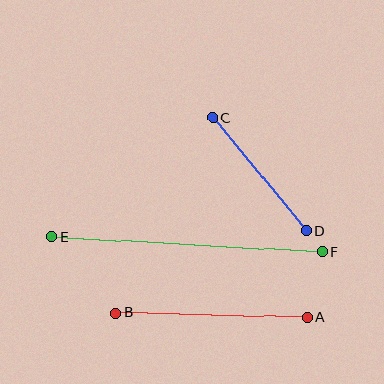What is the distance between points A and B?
The distance is approximately 191 pixels.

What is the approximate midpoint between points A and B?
The midpoint is at approximately (211, 315) pixels.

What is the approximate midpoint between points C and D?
The midpoint is at approximately (260, 174) pixels.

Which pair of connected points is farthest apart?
Points E and F are farthest apart.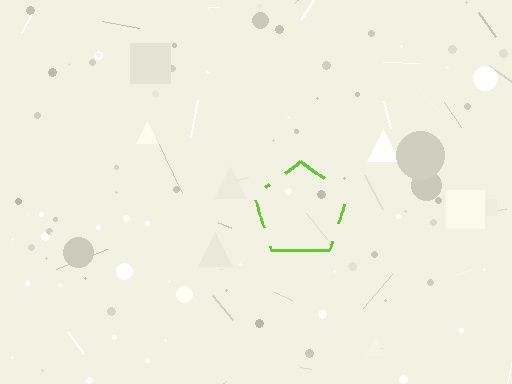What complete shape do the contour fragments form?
The contour fragments form a pentagon.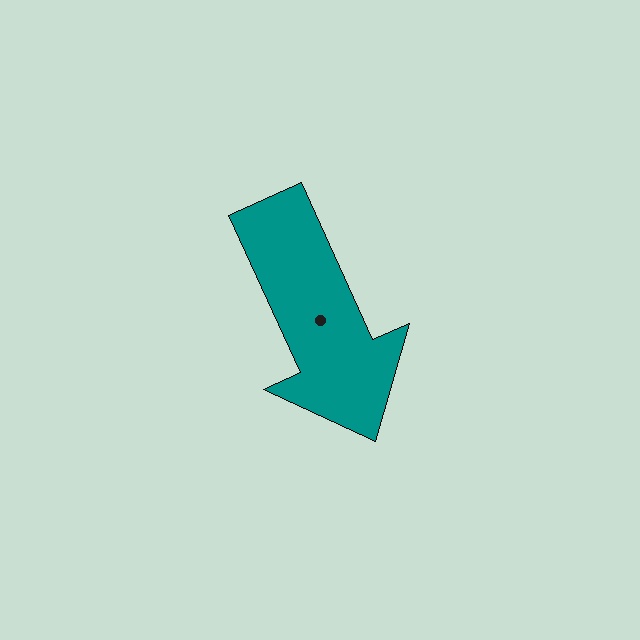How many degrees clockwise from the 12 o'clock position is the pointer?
Approximately 156 degrees.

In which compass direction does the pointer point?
Southeast.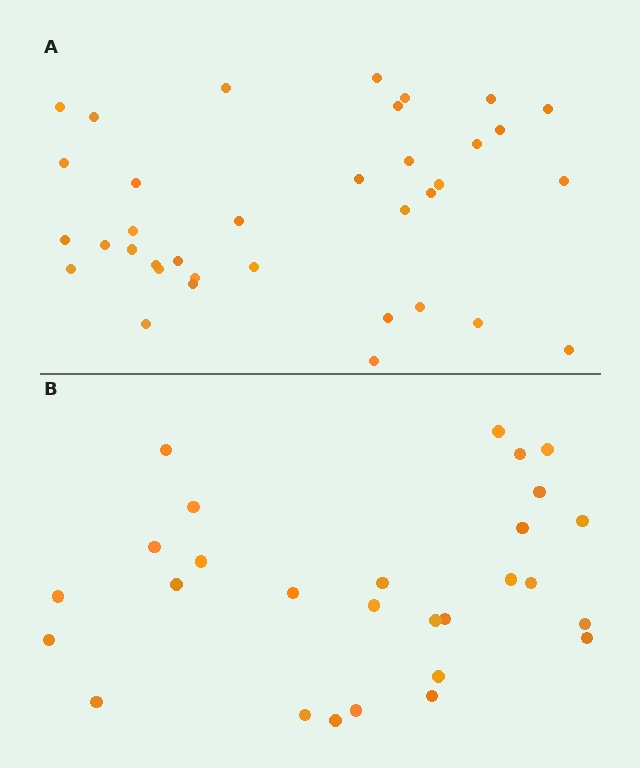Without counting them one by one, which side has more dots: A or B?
Region A (the top region) has more dots.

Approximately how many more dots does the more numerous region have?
Region A has roughly 8 or so more dots than region B.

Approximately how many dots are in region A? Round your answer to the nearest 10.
About 40 dots. (The exact count is 36, which rounds to 40.)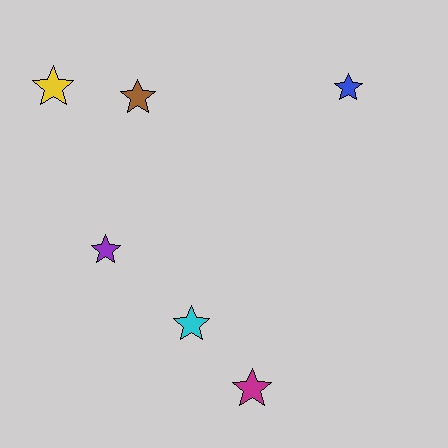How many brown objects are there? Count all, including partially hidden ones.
There is 1 brown object.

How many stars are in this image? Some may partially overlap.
There are 6 stars.